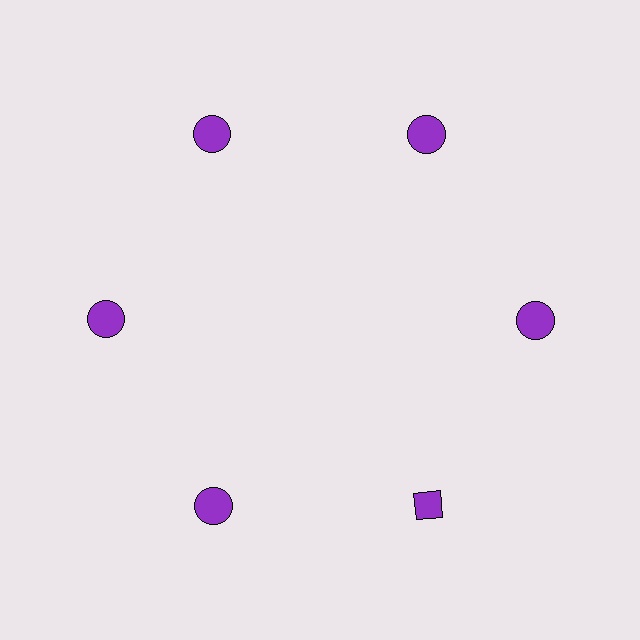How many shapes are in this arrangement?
There are 6 shapes arranged in a ring pattern.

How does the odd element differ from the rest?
It has a different shape: diamond instead of circle.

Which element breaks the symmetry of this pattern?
The purple diamond at roughly the 5 o'clock position breaks the symmetry. All other shapes are purple circles.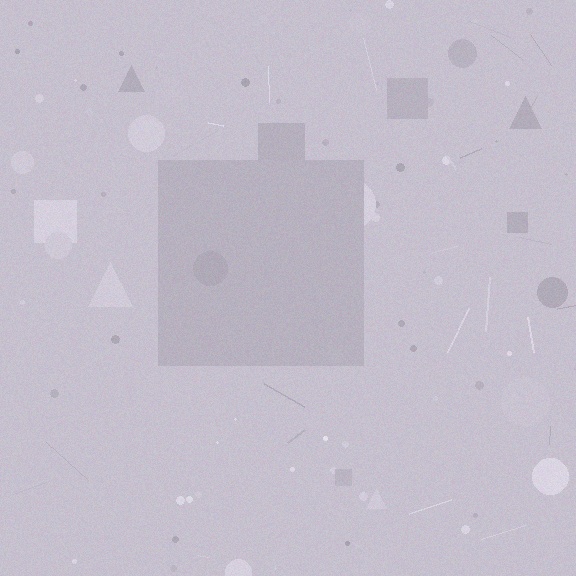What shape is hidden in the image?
A square is hidden in the image.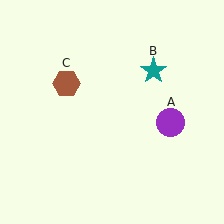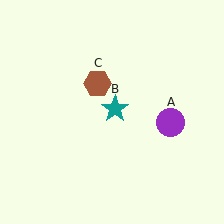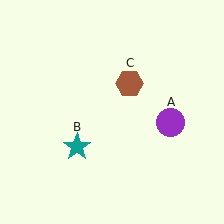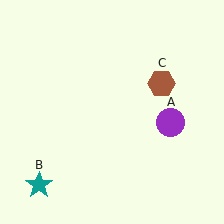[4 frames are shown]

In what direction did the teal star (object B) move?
The teal star (object B) moved down and to the left.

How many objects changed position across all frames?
2 objects changed position: teal star (object B), brown hexagon (object C).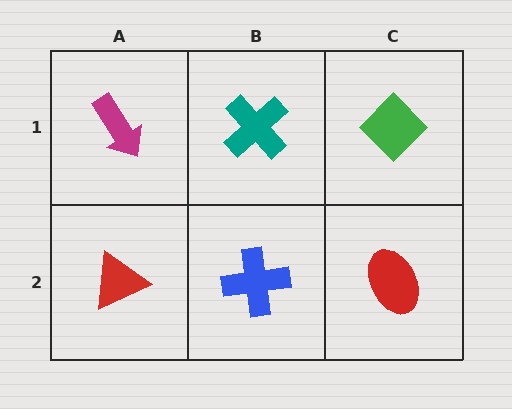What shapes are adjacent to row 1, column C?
A red ellipse (row 2, column C), a teal cross (row 1, column B).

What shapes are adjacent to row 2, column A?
A magenta arrow (row 1, column A), a blue cross (row 2, column B).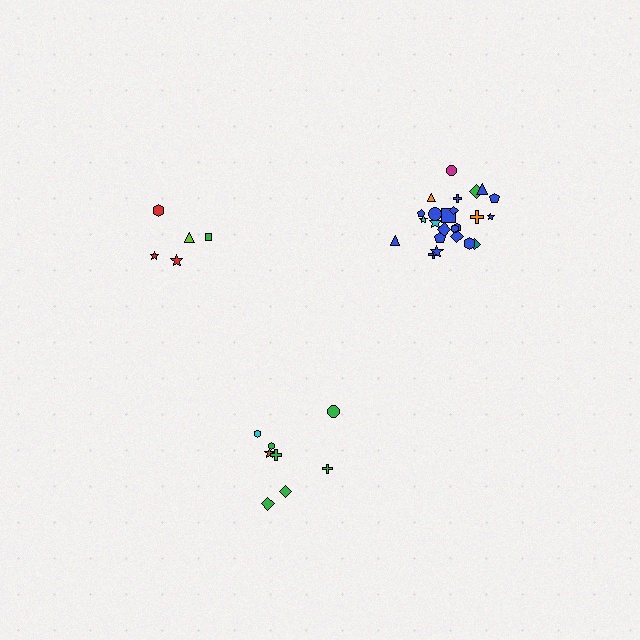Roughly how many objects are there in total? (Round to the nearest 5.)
Roughly 40 objects in total.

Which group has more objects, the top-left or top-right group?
The top-right group.